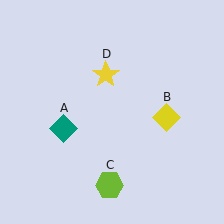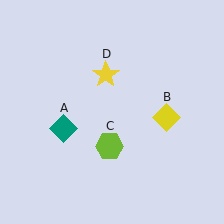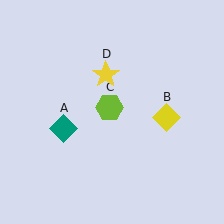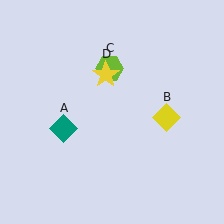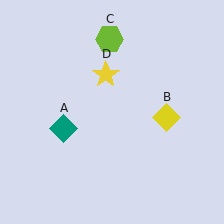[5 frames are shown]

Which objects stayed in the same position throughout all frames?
Teal diamond (object A) and yellow diamond (object B) and yellow star (object D) remained stationary.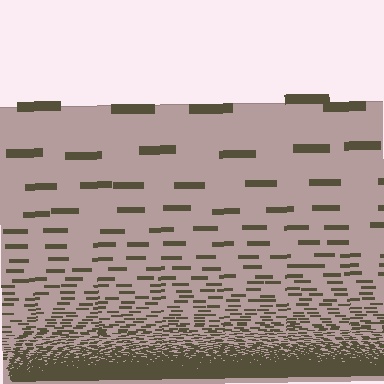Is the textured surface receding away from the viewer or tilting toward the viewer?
The surface appears to tilt toward the viewer. Texture elements get larger and sparser toward the top.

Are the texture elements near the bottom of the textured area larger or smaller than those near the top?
Smaller. The gradient is inverted — elements near the bottom are smaller and denser.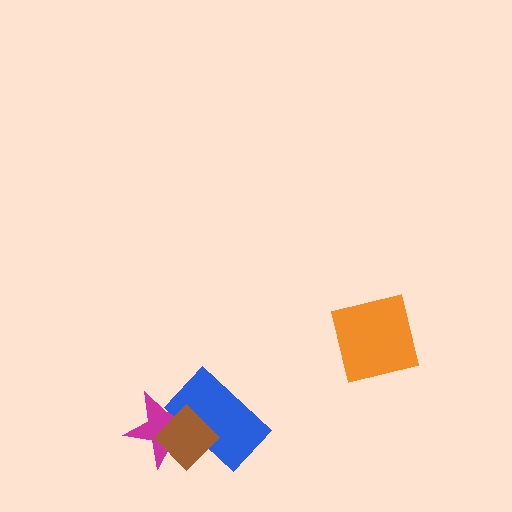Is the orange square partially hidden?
No, no other shape covers it.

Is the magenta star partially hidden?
Yes, it is partially covered by another shape.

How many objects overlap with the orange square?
0 objects overlap with the orange square.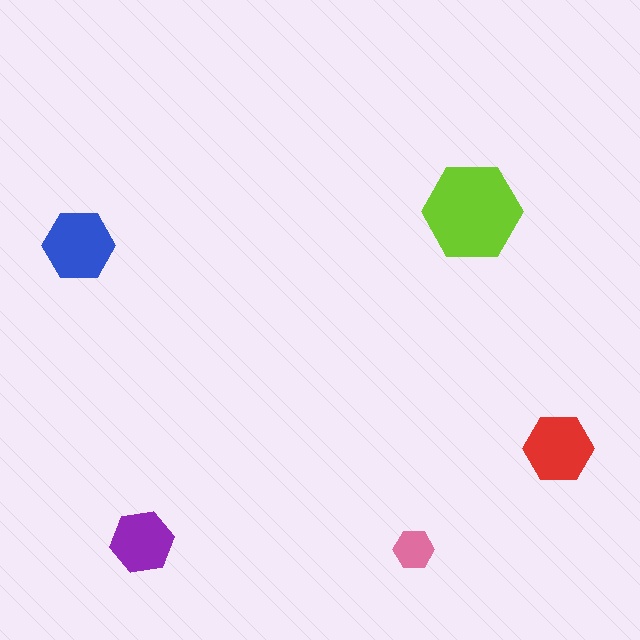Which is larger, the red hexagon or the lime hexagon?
The lime one.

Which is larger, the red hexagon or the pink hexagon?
The red one.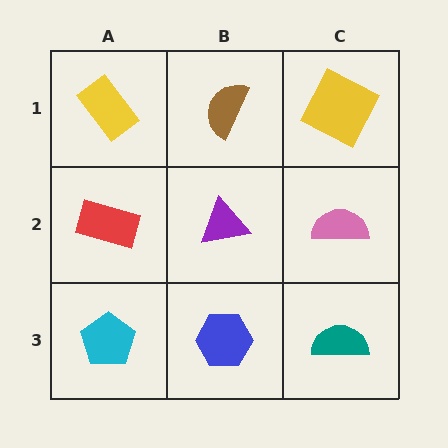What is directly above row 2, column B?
A brown semicircle.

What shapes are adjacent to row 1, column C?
A pink semicircle (row 2, column C), a brown semicircle (row 1, column B).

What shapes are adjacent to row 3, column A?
A red rectangle (row 2, column A), a blue hexagon (row 3, column B).